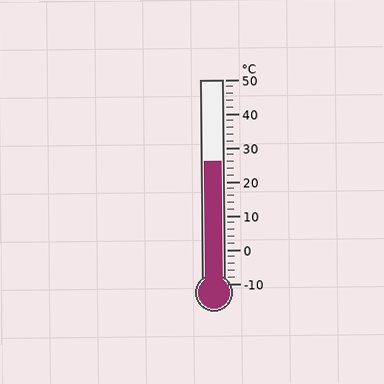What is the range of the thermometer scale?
The thermometer scale ranges from -10°C to 50°C.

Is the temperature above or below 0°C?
The temperature is above 0°C.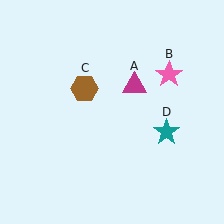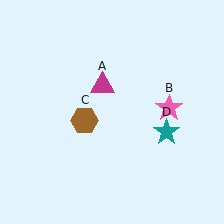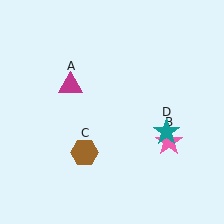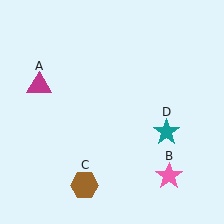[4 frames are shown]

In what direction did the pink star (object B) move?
The pink star (object B) moved down.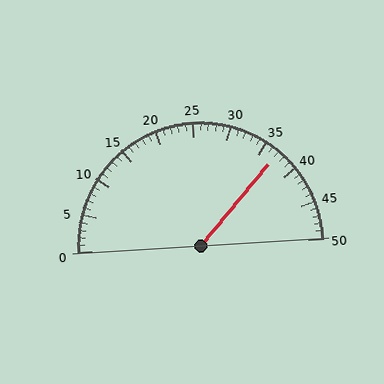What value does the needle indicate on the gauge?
The needle indicates approximately 37.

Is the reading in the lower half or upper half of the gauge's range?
The reading is in the upper half of the range (0 to 50).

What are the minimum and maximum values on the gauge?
The gauge ranges from 0 to 50.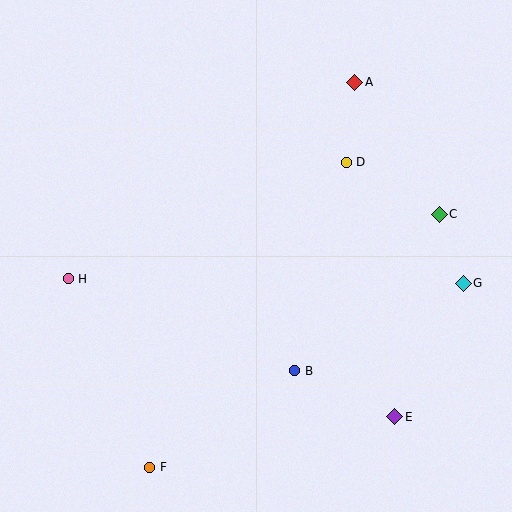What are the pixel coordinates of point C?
Point C is at (439, 214).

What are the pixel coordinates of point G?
Point G is at (463, 283).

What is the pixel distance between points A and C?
The distance between A and C is 157 pixels.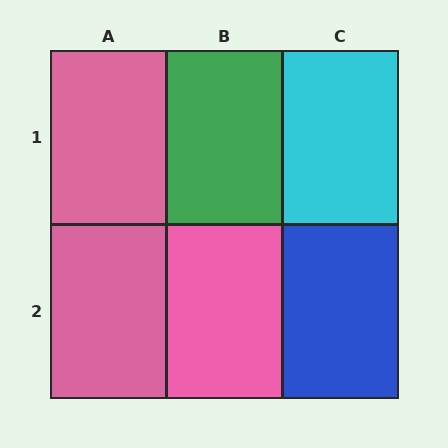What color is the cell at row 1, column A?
Pink.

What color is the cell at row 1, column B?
Green.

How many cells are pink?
3 cells are pink.